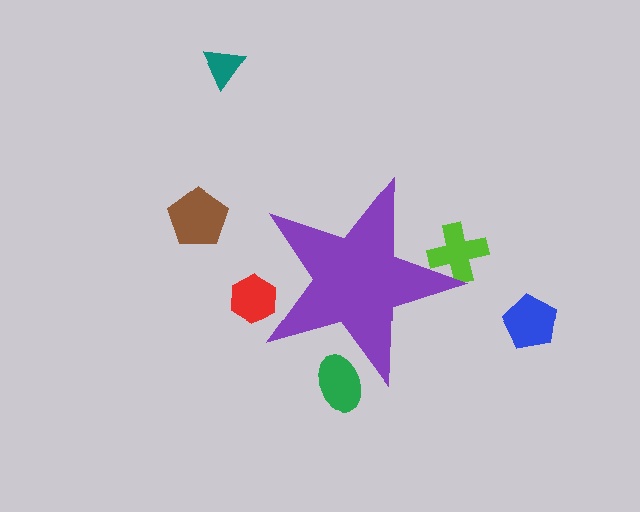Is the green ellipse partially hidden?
Yes, the green ellipse is partially hidden behind the purple star.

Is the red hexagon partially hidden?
Yes, the red hexagon is partially hidden behind the purple star.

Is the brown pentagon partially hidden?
No, the brown pentagon is fully visible.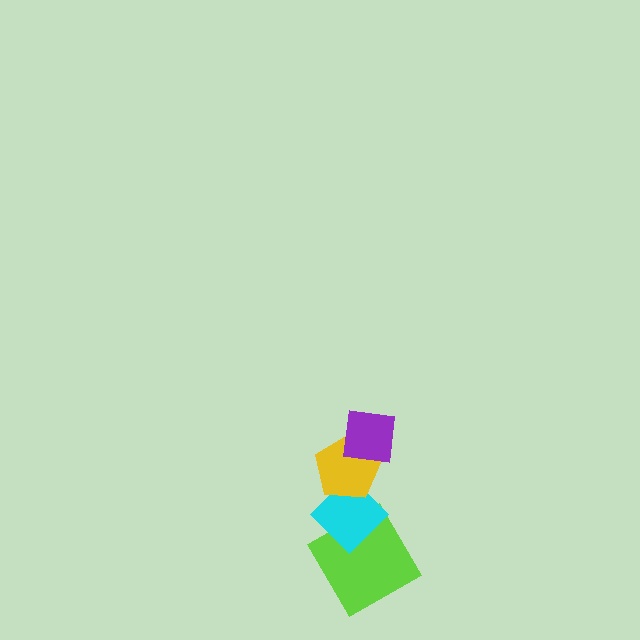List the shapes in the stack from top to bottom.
From top to bottom: the purple square, the yellow pentagon, the cyan diamond, the lime diamond.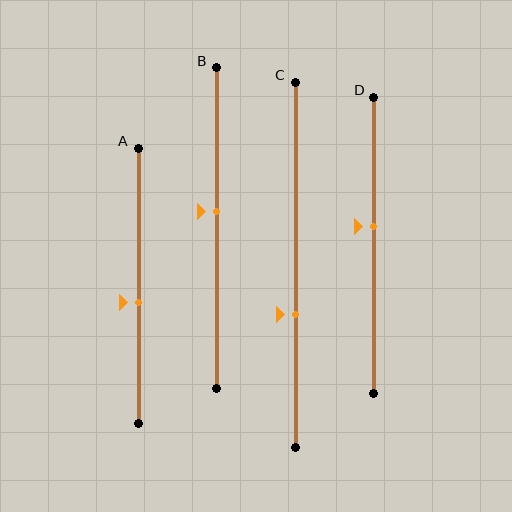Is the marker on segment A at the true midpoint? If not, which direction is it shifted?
No, the marker on segment A is shifted downward by about 6% of the segment length.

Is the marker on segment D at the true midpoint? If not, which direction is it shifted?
No, the marker on segment D is shifted upward by about 6% of the segment length.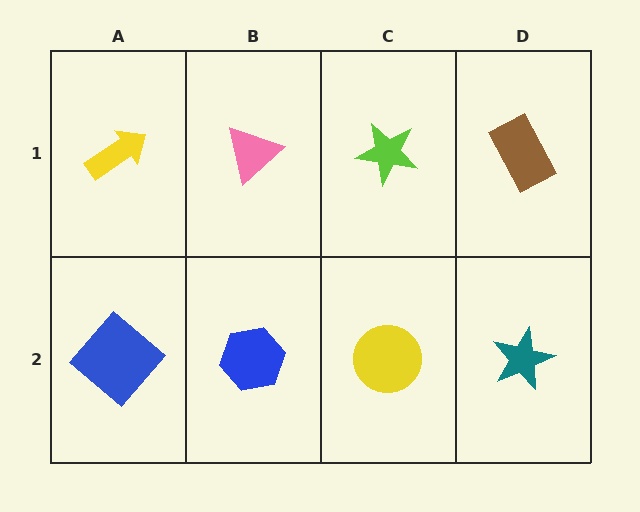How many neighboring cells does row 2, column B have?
3.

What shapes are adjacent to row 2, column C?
A lime star (row 1, column C), a blue hexagon (row 2, column B), a teal star (row 2, column D).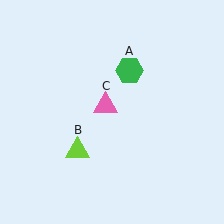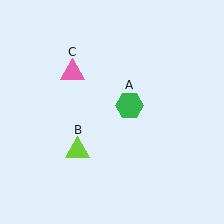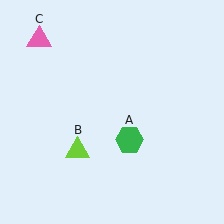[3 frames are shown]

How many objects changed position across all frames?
2 objects changed position: green hexagon (object A), pink triangle (object C).